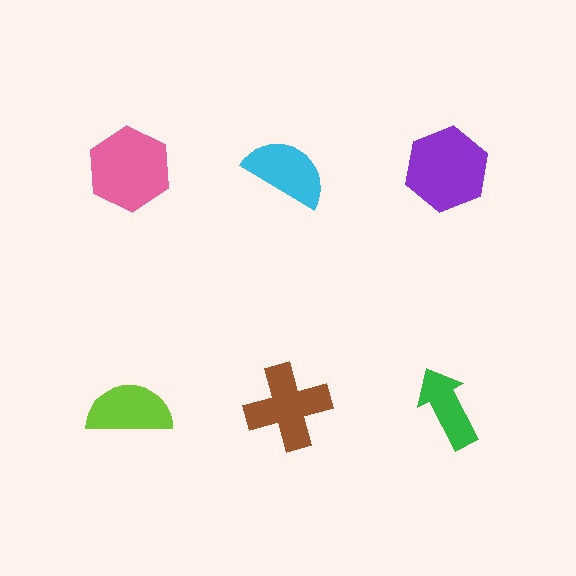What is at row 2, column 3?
A green arrow.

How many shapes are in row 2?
3 shapes.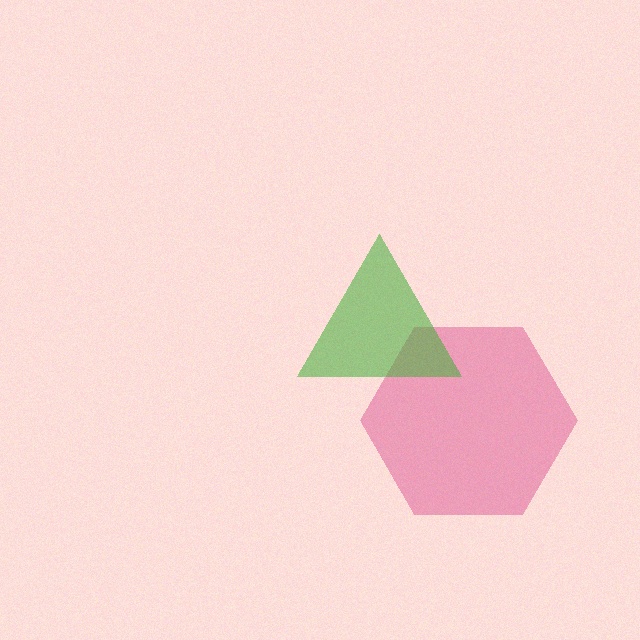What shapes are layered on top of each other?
The layered shapes are: a pink hexagon, a green triangle.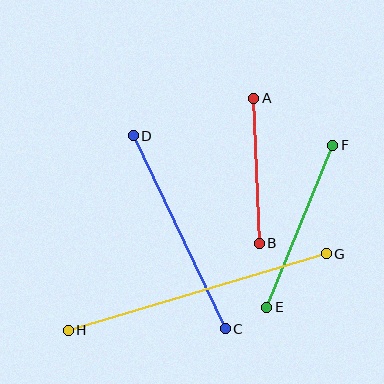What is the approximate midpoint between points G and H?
The midpoint is at approximately (197, 292) pixels.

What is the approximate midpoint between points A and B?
The midpoint is at approximately (256, 171) pixels.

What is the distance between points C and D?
The distance is approximately 214 pixels.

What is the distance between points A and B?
The distance is approximately 145 pixels.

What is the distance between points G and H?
The distance is approximately 269 pixels.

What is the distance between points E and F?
The distance is approximately 175 pixels.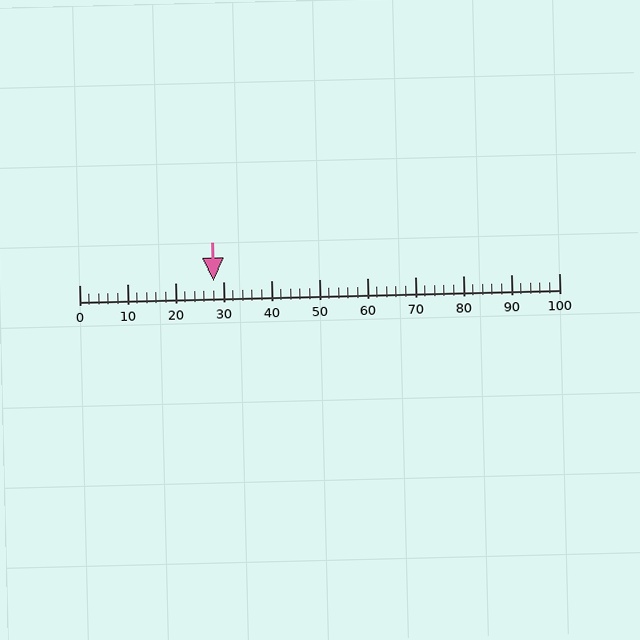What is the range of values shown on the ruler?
The ruler shows values from 0 to 100.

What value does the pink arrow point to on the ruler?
The pink arrow points to approximately 28.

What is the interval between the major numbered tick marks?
The major tick marks are spaced 10 units apart.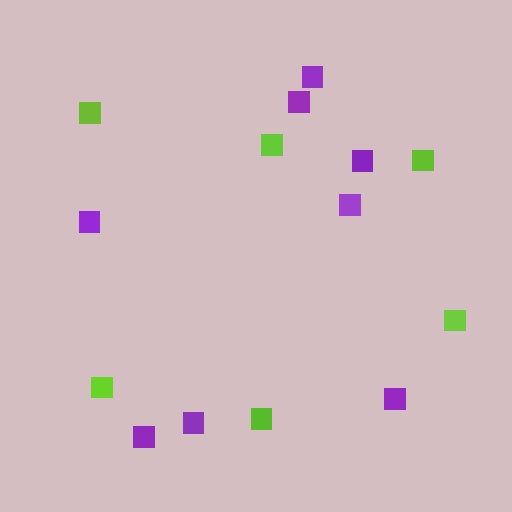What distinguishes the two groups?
There are 2 groups: one group of lime squares (6) and one group of purple squares (8).